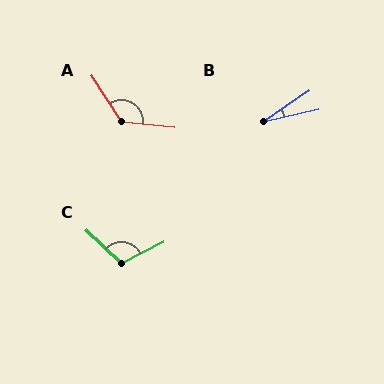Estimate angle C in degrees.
Approximately 110 degrees.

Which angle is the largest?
A, at approximately 129 degrees.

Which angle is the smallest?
B, at approximately 22 degrees.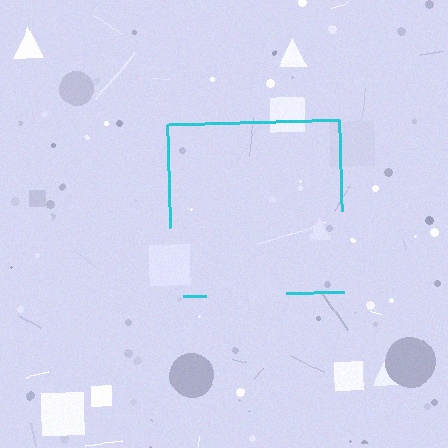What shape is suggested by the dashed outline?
The dashed outline suggests a square.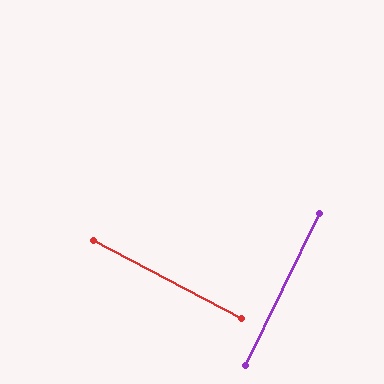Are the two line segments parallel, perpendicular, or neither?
Perpendicular — they meet at approximately 88°.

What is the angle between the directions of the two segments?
Approximately 88 degrees.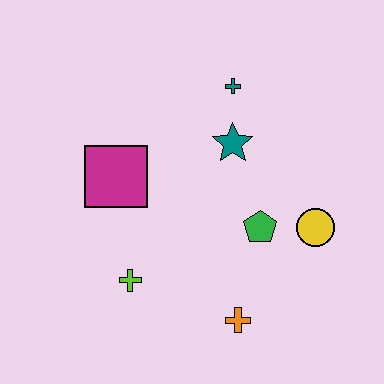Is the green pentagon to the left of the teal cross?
No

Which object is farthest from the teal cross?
The orange cross is farthest from the teal cross.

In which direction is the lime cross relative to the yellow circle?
The lime cross is to the left of the yellow circle.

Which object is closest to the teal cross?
The teal star is closest to the teal cross.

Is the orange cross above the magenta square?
No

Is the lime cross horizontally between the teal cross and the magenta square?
Yes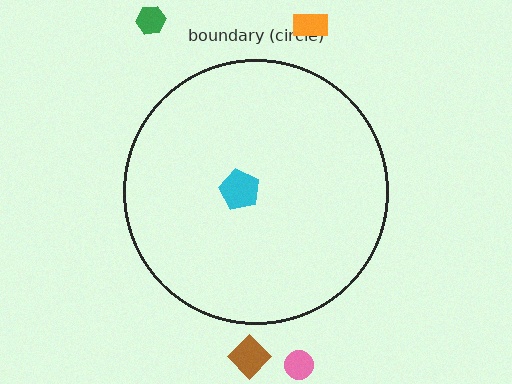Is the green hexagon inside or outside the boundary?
Outside.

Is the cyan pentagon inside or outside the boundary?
Inside.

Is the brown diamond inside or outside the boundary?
Outside.